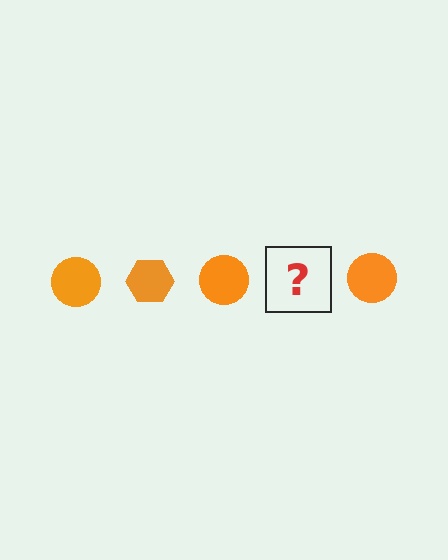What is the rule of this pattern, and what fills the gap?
The rule is that the pattern cycles through circle, hexagon shapes in orange. The gap should be filled with an orange hexagon.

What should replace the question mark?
The question mark should be replaced with an orange hexagon.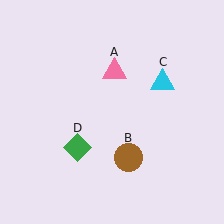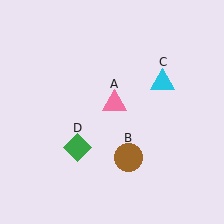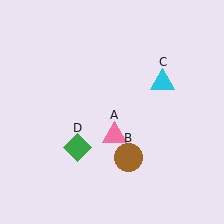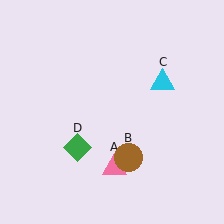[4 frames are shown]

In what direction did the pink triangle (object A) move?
The pink triangle (object A) moved down.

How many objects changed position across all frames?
1 object changed position: pink triangle (object A).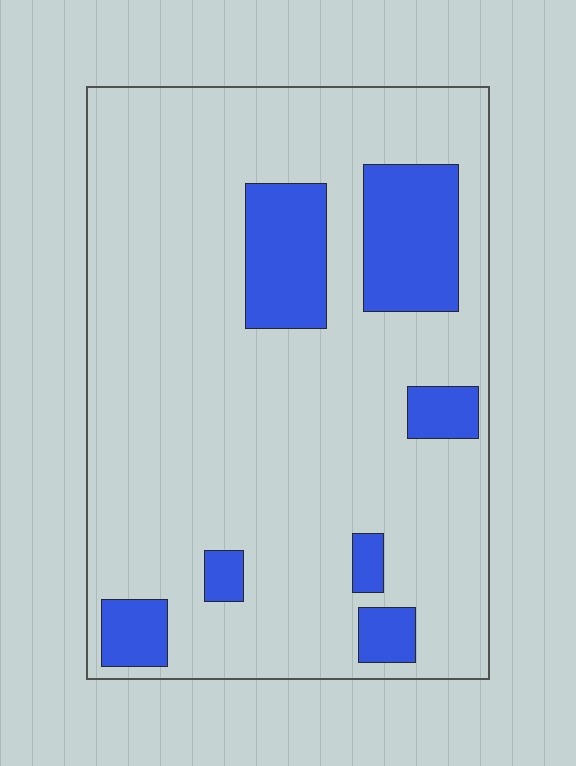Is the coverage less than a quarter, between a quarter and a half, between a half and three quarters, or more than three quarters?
Less than a quarter.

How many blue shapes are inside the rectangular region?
7.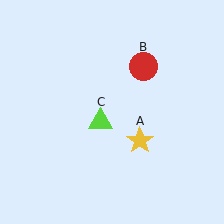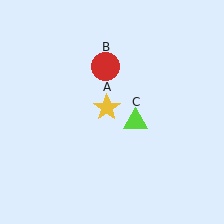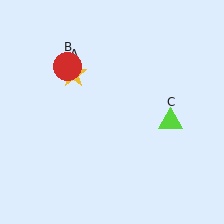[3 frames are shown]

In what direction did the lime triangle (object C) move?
The lime triangle (object C) moved right.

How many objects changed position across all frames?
3 objects changed position: yellow star (object A), red circle (object B), lime triangle (object C).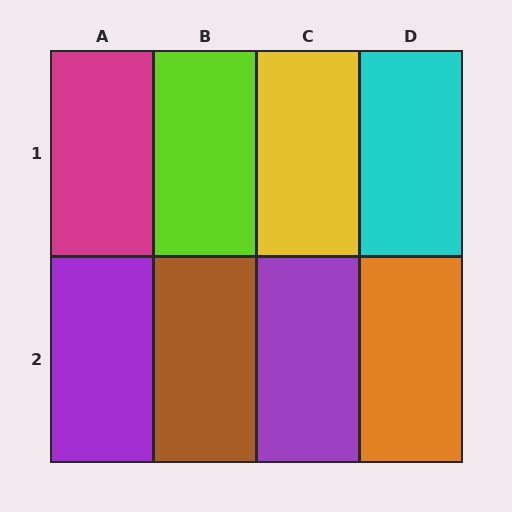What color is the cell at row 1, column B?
Lime.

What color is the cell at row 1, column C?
Yellow.